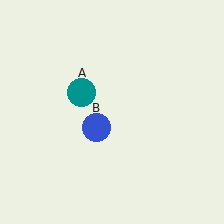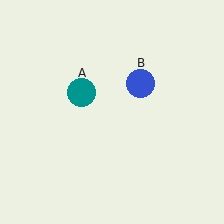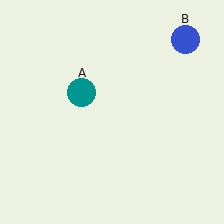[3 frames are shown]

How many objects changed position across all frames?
1 object changed position: blue circle (object B).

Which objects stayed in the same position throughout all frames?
Teal circle (object A) remained stationary.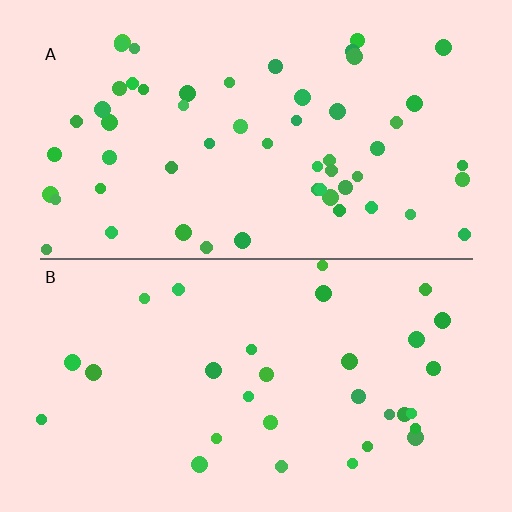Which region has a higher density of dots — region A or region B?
A (the top).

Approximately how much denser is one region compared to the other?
Approximately 1.8× — region A over region B.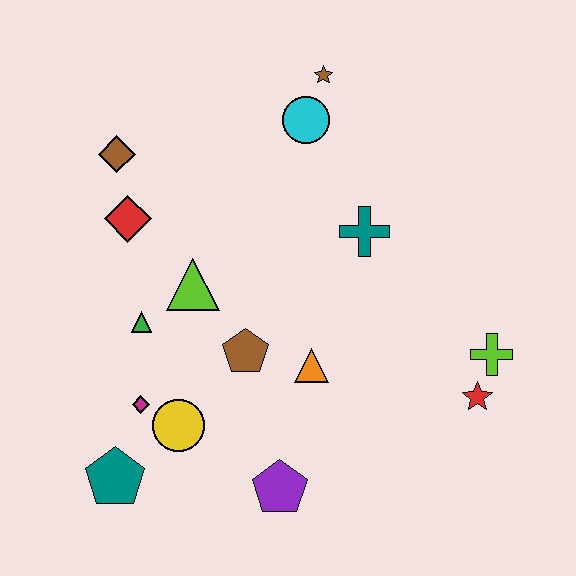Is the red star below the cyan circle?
Yes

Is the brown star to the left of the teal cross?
Yes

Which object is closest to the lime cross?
The red star is closest to the lime cross.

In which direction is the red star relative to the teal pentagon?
The red star is to the right of the teal pentagon.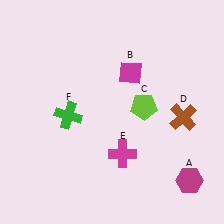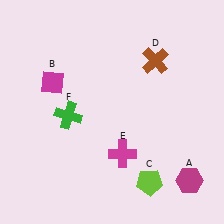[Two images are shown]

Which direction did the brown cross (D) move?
The brown cross (D) moved up.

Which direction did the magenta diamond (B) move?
The magenta diamond (B) moved left.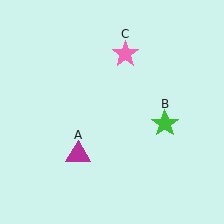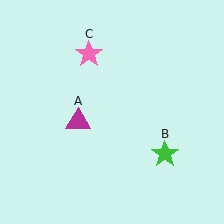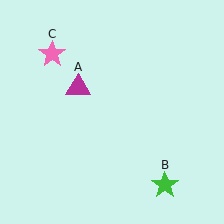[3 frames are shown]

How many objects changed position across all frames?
3 objects changed position: magenta triangle (object A), green star (object B), pink star (object C).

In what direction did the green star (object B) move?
The green star (object B) moved down.